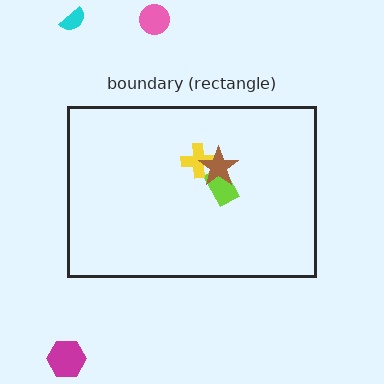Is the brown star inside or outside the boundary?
Inside.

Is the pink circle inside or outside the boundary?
Outside.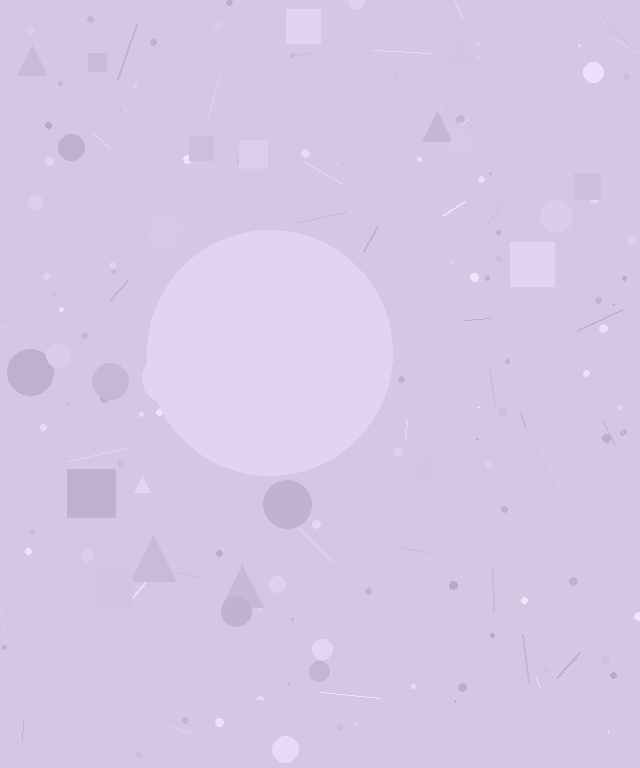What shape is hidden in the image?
A circle is hidden in the image.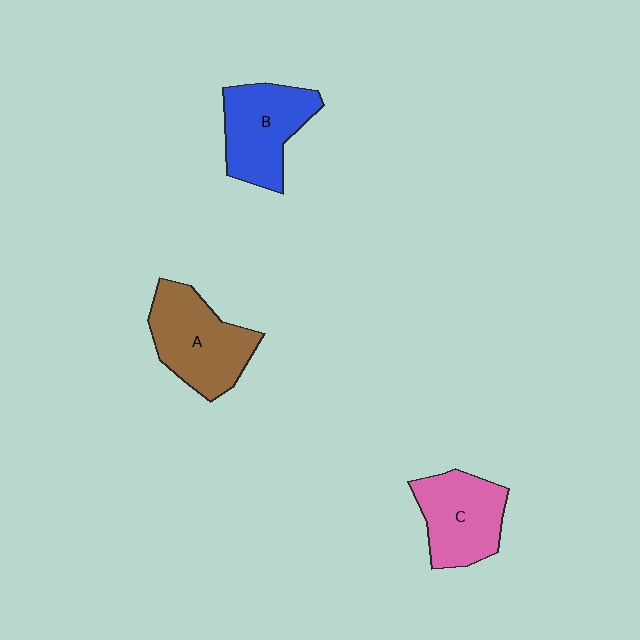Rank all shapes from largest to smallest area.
From largest to smallest: A (brown), B (blue), C (pink).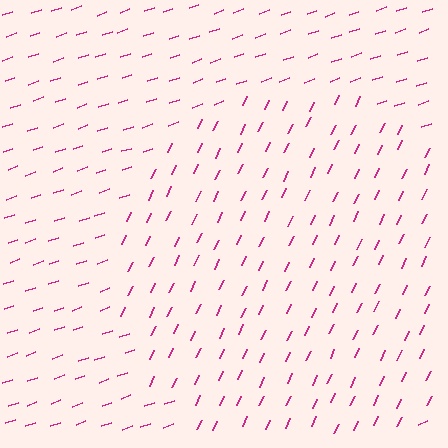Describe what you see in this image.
The image is filled with small magenta line segments. A circle region in the image has lines oriented differently from the surrounding lines, creating a visible texture boundary.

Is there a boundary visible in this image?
Yes, there is a texture boundary formed by a change in line orientation.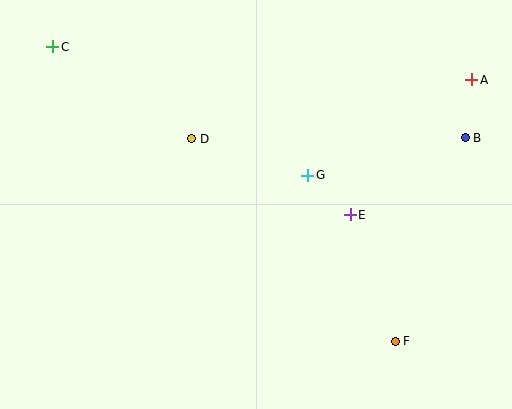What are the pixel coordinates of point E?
Point E is at (350, 215).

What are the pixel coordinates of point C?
Point C is at (53, 47).